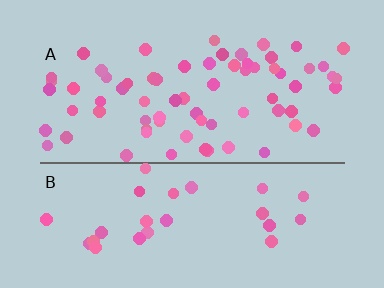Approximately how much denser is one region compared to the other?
Approximately 2.3× — region A over region B.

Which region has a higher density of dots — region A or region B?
A (the top).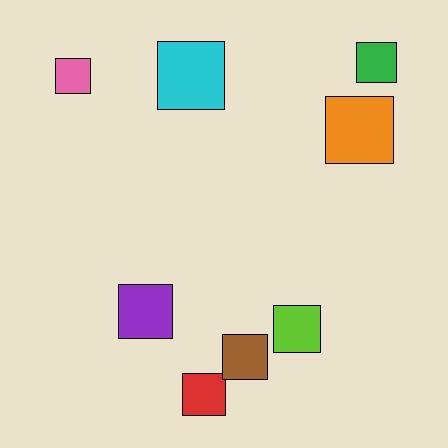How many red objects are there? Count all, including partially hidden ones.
There is 1 red object.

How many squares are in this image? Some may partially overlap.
There are 8 squares.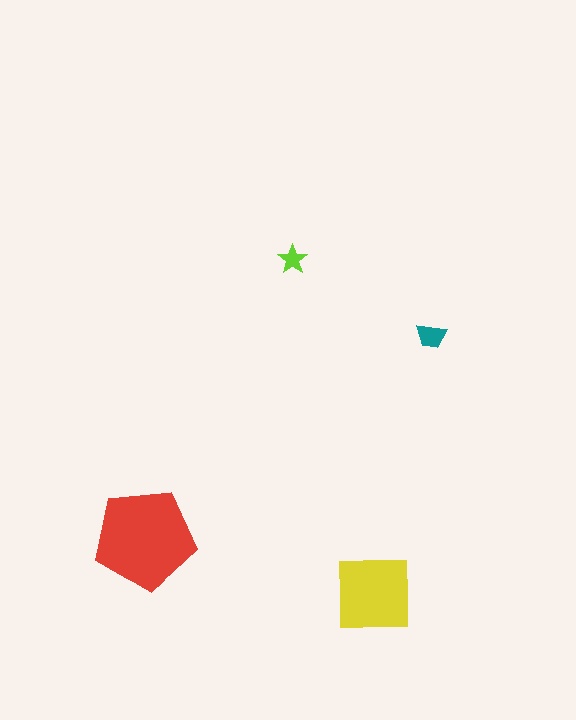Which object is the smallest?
The lime star.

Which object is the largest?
The red pentagon.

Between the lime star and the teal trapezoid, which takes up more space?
The teal trapezoid.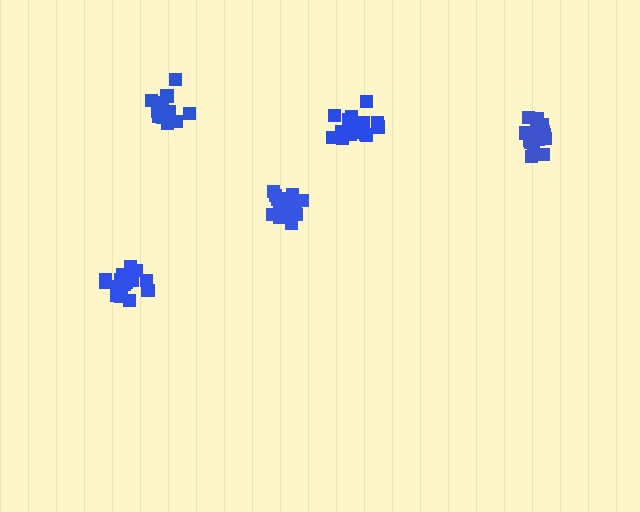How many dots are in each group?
Group 1: 15 dots, Group 2: 13 dots, Group 3: 17 dots, Group 4: 18 dots, Group 5: 15 dots (78 total).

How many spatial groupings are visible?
There are 5 spatial groupings.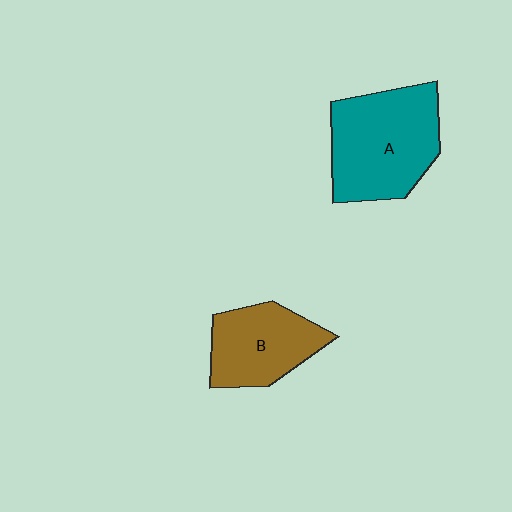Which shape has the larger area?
Shape A (teal).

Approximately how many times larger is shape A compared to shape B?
Approximately 1.4 times.